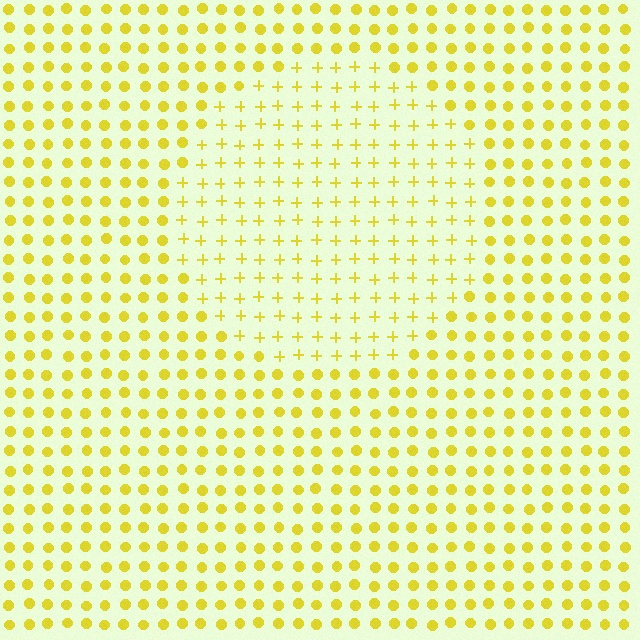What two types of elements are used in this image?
The image uses plus signs inside the circle region and circles outside it.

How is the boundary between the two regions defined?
The boundary is defined by a change in element shape: plus signs inside vs. circles outside. All elements share the same color and spacing.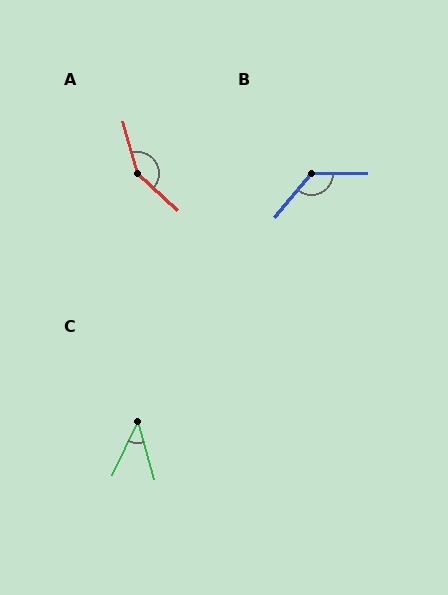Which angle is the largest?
A, at approximately 148 degrees.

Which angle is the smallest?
C, at approximately 41 degrees.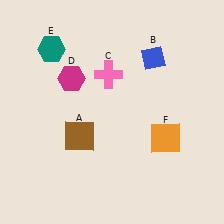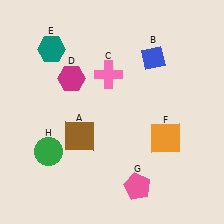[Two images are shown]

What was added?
A pink pentagon (G), a green circle (H) were added in Image 2.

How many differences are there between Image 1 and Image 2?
There are 2 differences between the two images.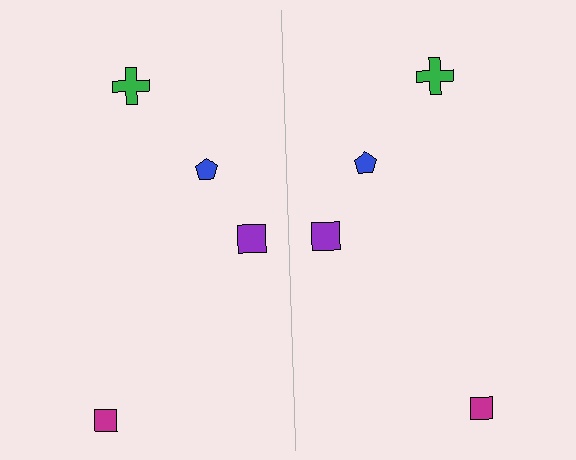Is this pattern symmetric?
Yes, this pattern has bilateral (reflection) symmetry.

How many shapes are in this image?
There are 8 shapes in this image.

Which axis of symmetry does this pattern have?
The pattern has a vertical axis of symmetry running through the center of the image.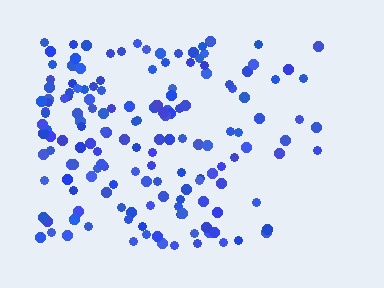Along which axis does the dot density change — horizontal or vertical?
Horizontal.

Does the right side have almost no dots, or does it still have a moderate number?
Still a moderate number, just noticeably fewer than the left.